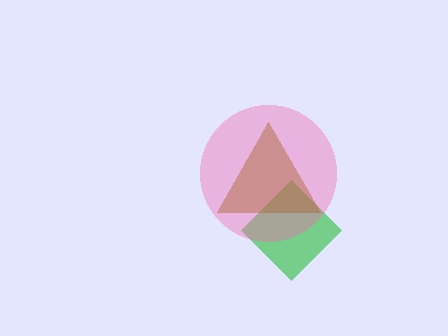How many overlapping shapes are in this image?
There are 3 overlapping shapes in the image.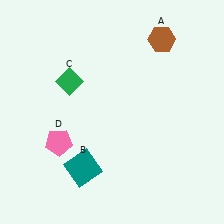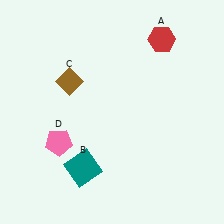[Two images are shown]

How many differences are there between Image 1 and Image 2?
There are 2 differences between the two images.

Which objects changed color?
A changed from brown to red. C changed from green to brown.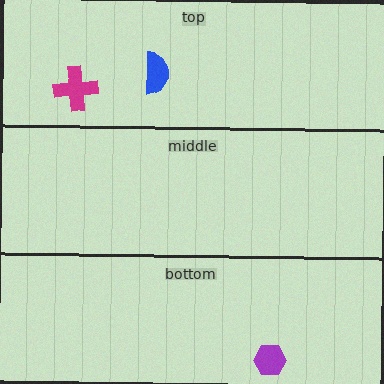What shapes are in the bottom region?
The purple hexagon.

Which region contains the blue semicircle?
The top region.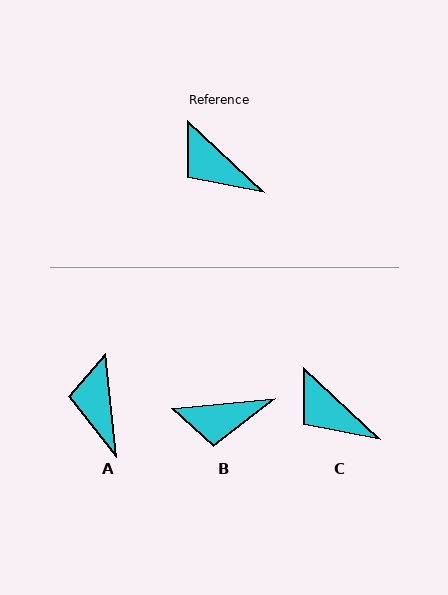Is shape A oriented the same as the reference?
No, it is off by about 40 degrees.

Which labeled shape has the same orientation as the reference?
C.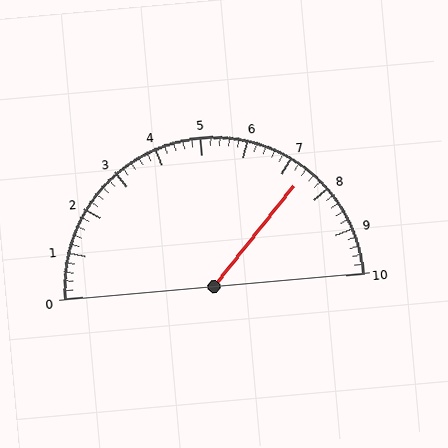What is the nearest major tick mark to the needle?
The nearest major tick mark is 7.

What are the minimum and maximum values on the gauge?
The gauge ranges from 0 to 10.